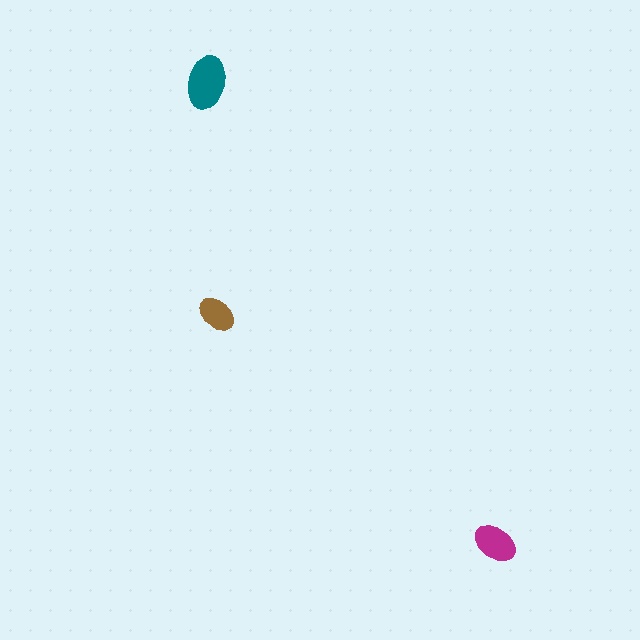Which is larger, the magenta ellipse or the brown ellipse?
The magenta one.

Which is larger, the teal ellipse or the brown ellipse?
The teal one.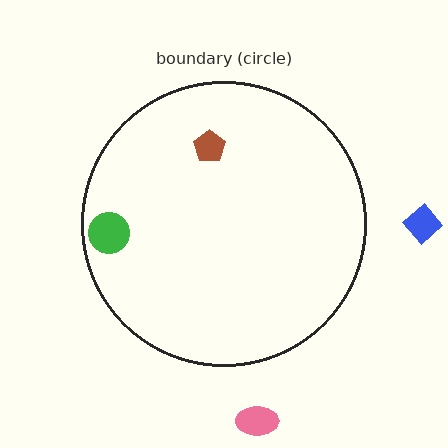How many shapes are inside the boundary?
2 inside, 2 outside.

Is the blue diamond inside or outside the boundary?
Outside.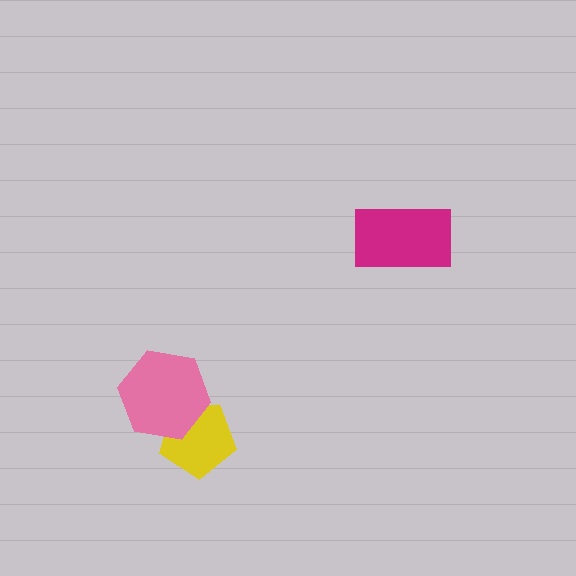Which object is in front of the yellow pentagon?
The pink hexagon is in front of the yellow pentagon.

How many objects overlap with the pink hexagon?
1 object overlaps with the pink hexagon.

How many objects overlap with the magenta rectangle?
0 objects overlap with the magenta rectangle.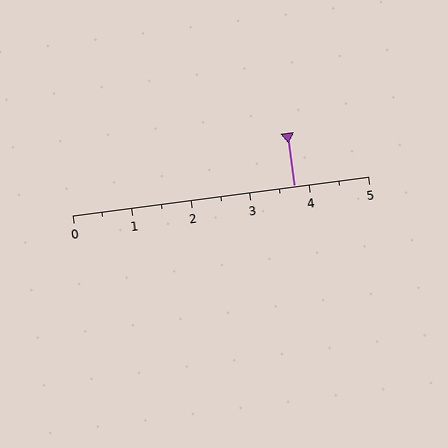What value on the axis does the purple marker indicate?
The marker indicates approximately 3.8.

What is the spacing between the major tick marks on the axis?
The major ticks are spaced 1 apart.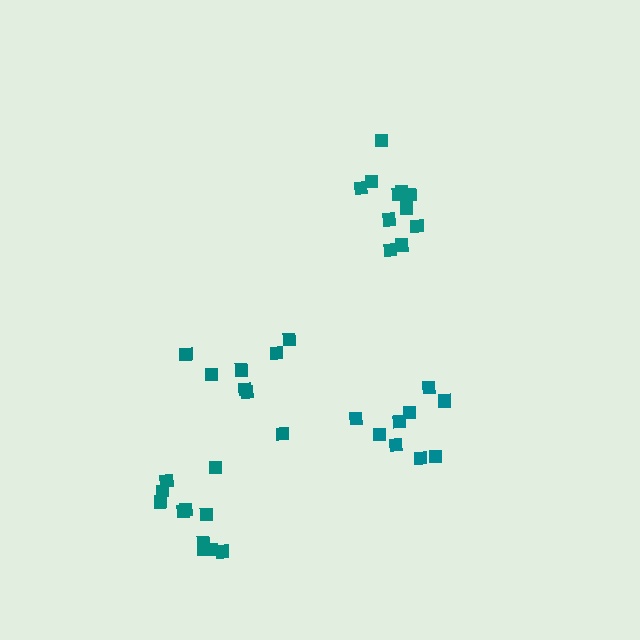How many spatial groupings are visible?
There are 4 spatial groupings.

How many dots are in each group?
Group 1: 9 dots, Group 2: 8 dots, Group 3: 11 dots, Group 4: 12 dots (40 total).